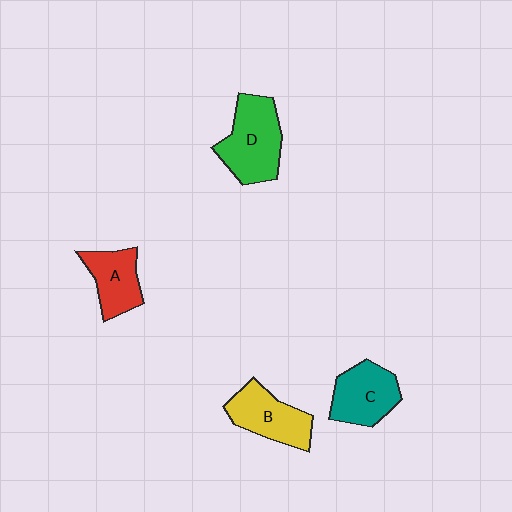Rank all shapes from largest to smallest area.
From largest to smallest: D (green), B (yellow), C (teal), A (red).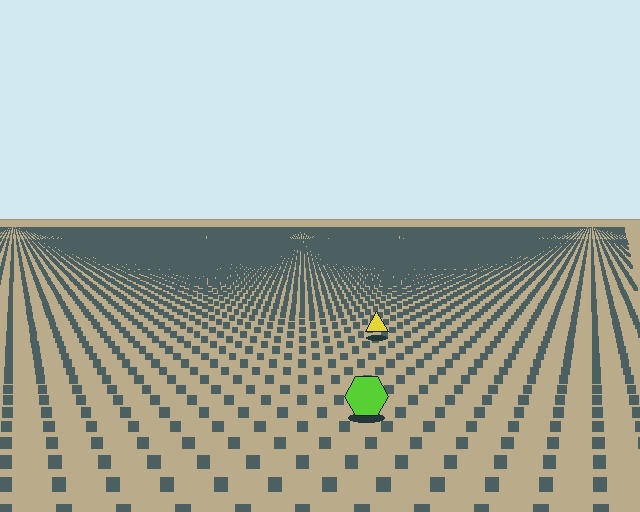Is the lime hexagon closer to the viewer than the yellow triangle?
Yes. The lime hexagon is closer — you can tell from the texture gradient: the ground texture is coarser near it.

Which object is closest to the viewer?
The lime hexagon is closest. The texture marks near it are larger and more spread out.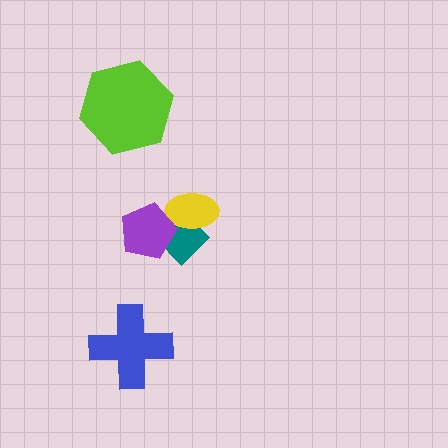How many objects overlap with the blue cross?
0 objects overlap with the blue cross.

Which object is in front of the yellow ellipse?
The purple pentagon is in front of the yellow ellipse.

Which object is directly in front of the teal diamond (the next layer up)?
The yellow ellipse is directly in front of the teal diamond.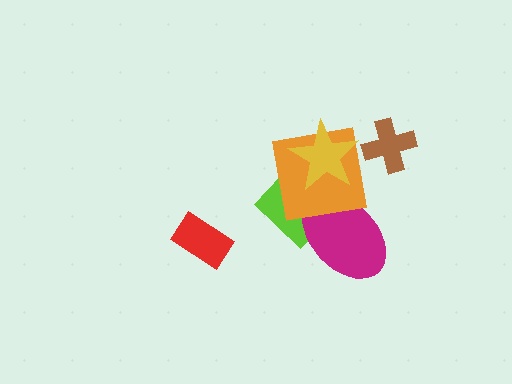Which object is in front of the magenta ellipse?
The orange square is in front of the magenta ellipse.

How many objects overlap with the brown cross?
0 objects overlap with the brown cross.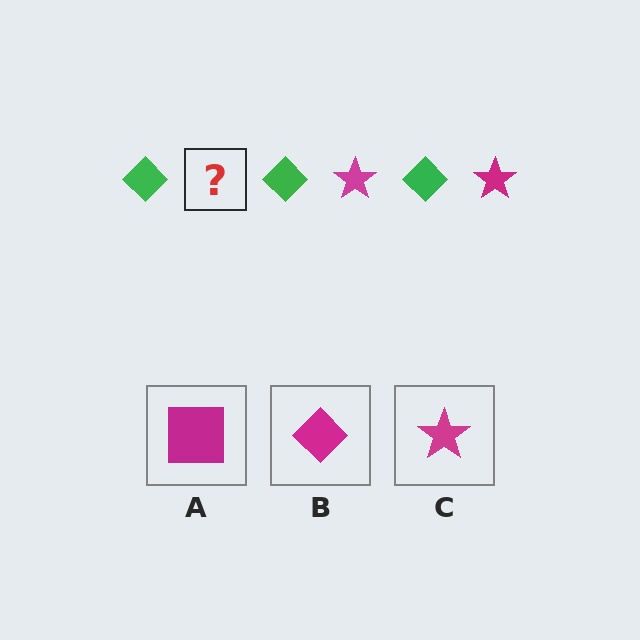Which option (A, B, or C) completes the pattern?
C.